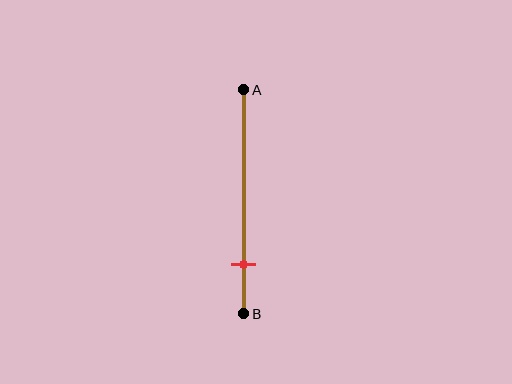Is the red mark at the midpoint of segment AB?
No, the mark is at about 80% from A, not at the 50% midpoint.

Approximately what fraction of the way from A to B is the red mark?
The red mark is approximately 80% of the way from A to B.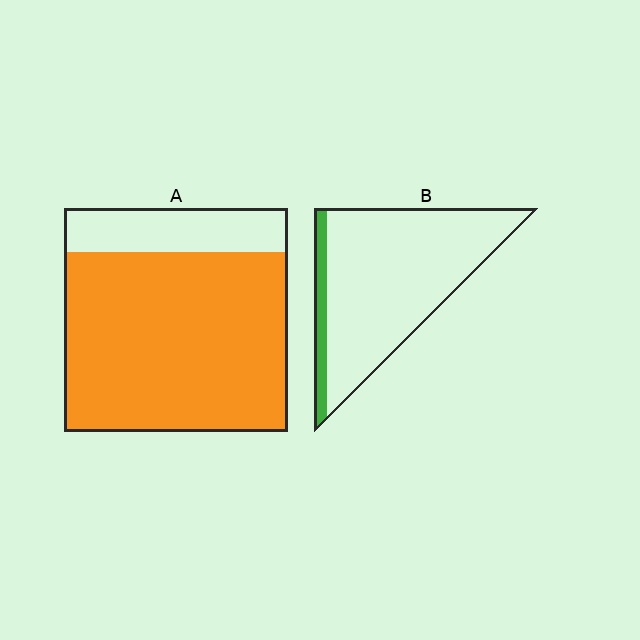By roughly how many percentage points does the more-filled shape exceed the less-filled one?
By roughly 70 percentage points (A over B).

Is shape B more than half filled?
No.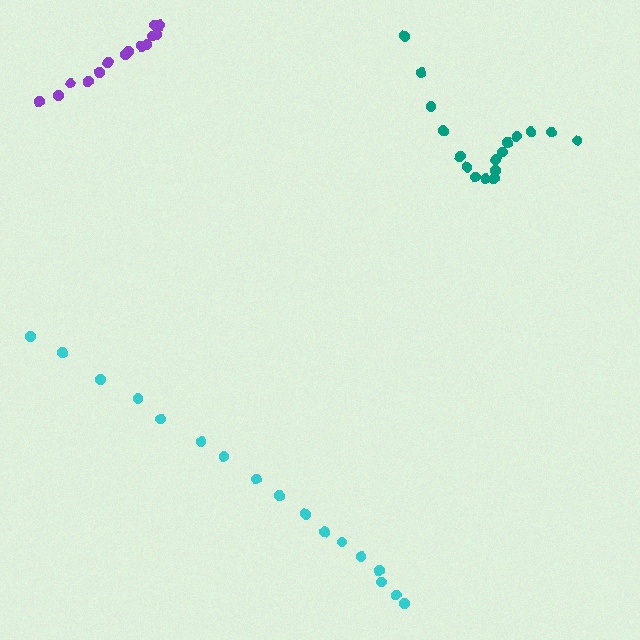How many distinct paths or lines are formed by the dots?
There are 3 distinct paths.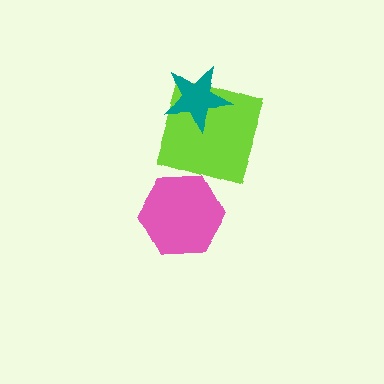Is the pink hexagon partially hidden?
No, no other shape covers it.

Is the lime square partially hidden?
Yes, it is partially covered by another shape.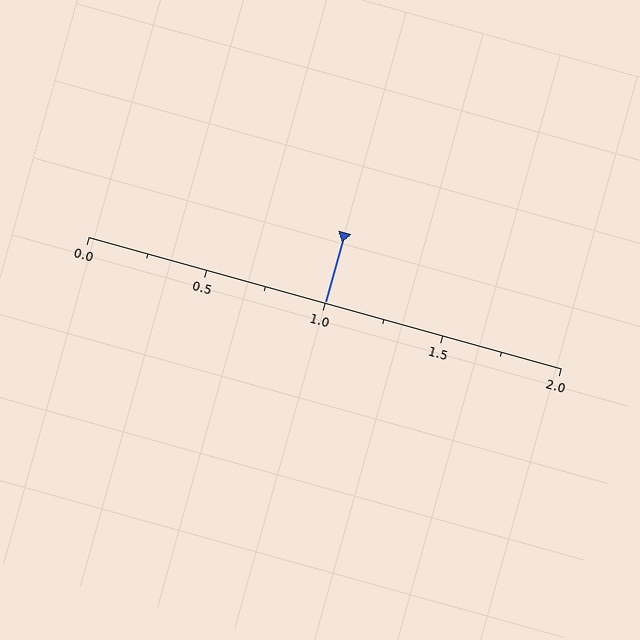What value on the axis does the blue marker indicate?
The marker indicates approximately 1.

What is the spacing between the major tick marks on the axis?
The major ticks are spaced 0.5 apart.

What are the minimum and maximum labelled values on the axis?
The axis runs from 0.0 to 2.0.